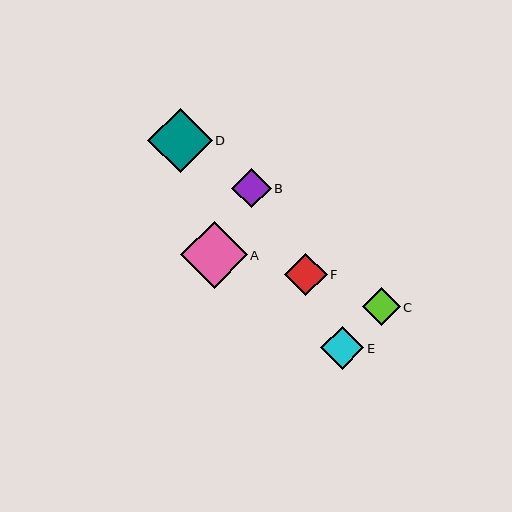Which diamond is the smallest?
Diamond C is the smallest with a size of approximately 38 pixels.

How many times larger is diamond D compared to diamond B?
Diamond D is approximately 1.7 times the size of diamond B.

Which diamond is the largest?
Diamond A is the largest with a size of approximately 66 pixels.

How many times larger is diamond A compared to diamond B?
Diamond A is approximately 1.7 times the size of diamond B.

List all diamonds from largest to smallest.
From largest to smallest: A, D, E, F, B, C.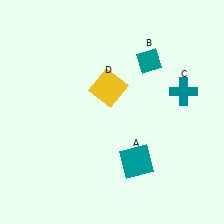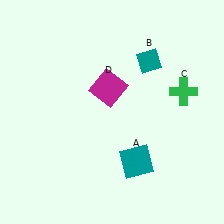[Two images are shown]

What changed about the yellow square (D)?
In Image 1, D is yellow. In Image 2, it changed to magenta.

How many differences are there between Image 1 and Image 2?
There are 2 differences between the two images.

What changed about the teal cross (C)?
In Image 1, C is teal. In Image 2, it changed to green.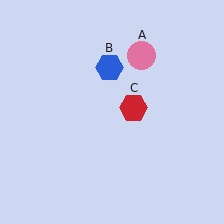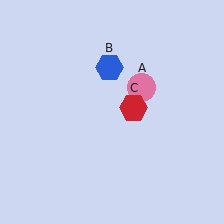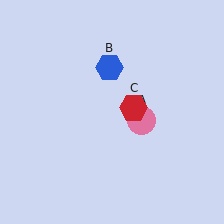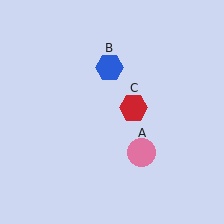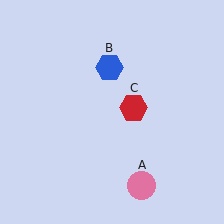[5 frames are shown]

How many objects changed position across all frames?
1 object changed position: pink circle (object A).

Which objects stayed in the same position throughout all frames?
Blue hexagon (object B) and red hexagon (object C) remained stationary.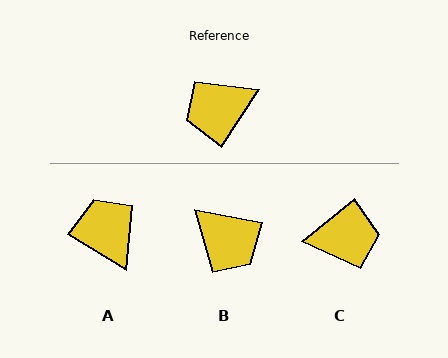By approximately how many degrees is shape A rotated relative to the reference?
Approximately 88 degrees clockwise.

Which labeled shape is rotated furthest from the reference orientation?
C, about 162 degrees away.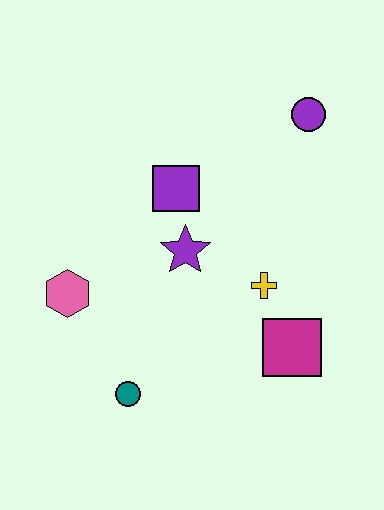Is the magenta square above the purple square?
No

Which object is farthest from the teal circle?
The purple circle is farthest from the teal circle.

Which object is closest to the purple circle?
The purple square is closest to the purple circle.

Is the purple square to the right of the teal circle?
Yes